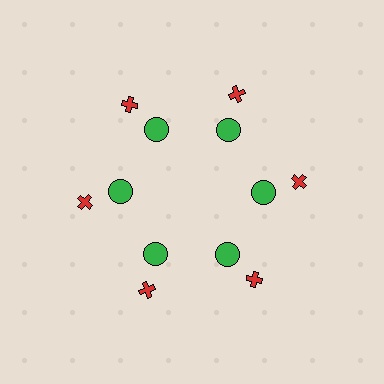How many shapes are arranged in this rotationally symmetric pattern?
There are 12 shapes, arranged in 6 groups of 2.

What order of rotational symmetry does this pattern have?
This pattern has 6-fold rotational symmetry.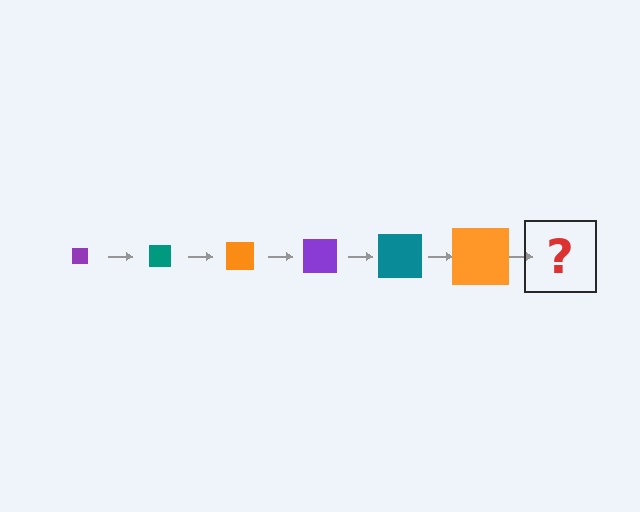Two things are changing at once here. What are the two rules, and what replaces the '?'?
The two rules are that the square grows larger each step and the color cycles through purple, teal, and orange. The '?' should be a purple square, larger than the previous one.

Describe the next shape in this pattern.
It should be a purple square, larger than the previous one.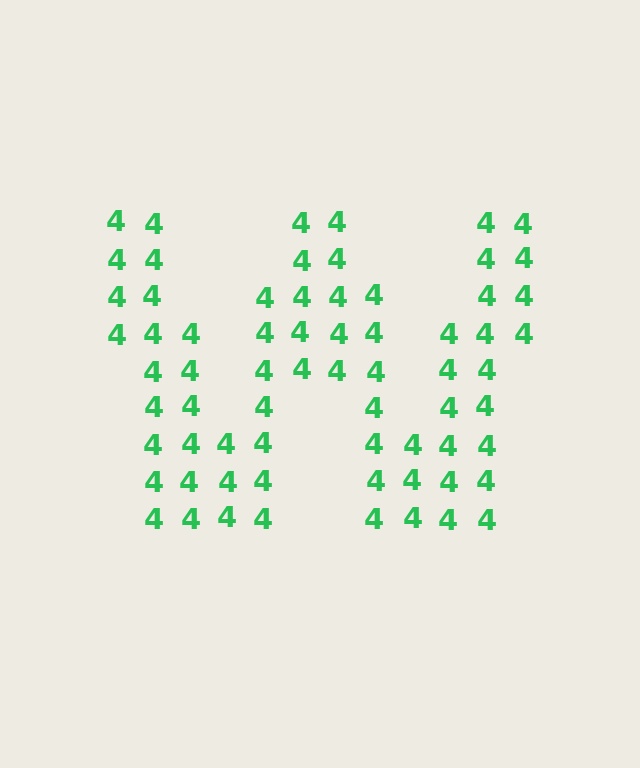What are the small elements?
The small elements are digit 4's.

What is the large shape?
The large shape is the letter W.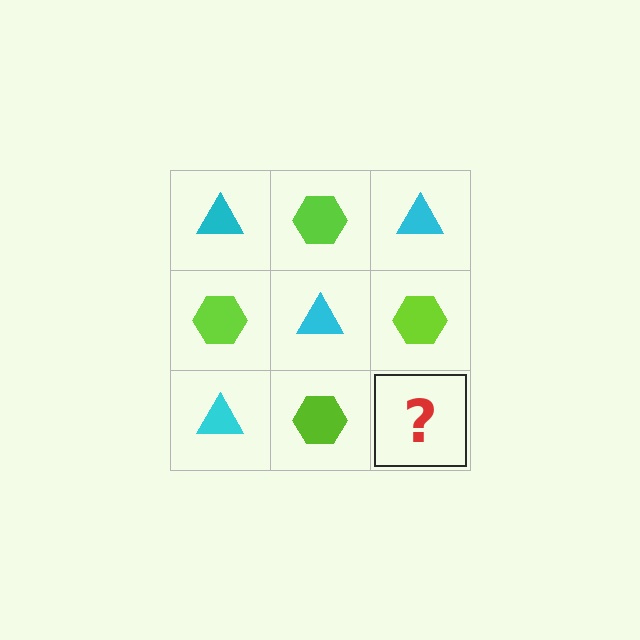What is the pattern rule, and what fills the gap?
The rule is that it alternates cyan triangle and lime hexagon in a checkerboard pattern. The gap should be filled with a cyan triangle.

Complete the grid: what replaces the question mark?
The question mark should be replaced with a cyan triangle.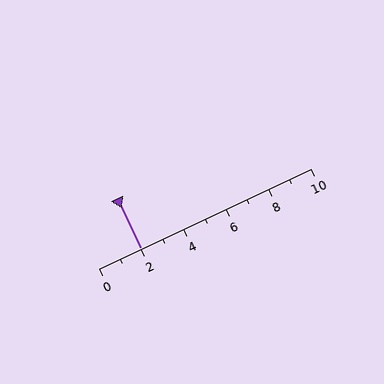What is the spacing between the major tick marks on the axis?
The major ticks are spaced 2 apart.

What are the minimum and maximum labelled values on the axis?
The axis runs from 0 to 10.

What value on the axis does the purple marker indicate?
The marker indicates approximately 2.